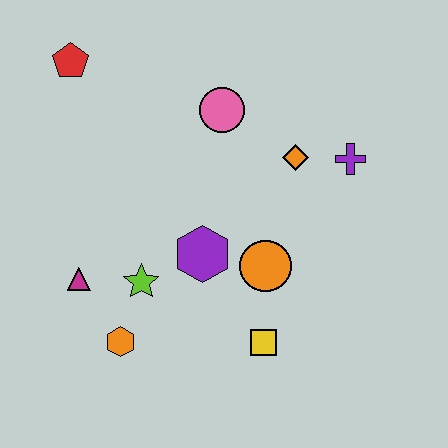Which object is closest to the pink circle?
The orange diamond is closest to the pink circle.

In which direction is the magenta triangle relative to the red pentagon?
The magenta triangle is below the red pentagon.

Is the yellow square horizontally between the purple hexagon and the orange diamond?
Yes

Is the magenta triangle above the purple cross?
No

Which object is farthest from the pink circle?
The orange hexagon is farthest from the pink circle.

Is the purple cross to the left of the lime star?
No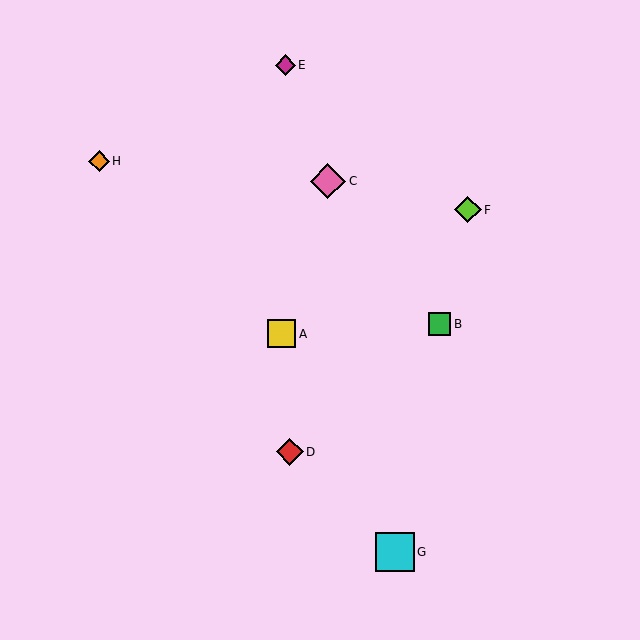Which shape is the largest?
The cyan square (labeled G) is the largest.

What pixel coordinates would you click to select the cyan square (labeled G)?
Click at (395, 552) to select the cyan square G.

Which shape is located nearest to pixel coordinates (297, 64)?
The magenta diamond (labeled E) at (285, 65) is nearest to that location.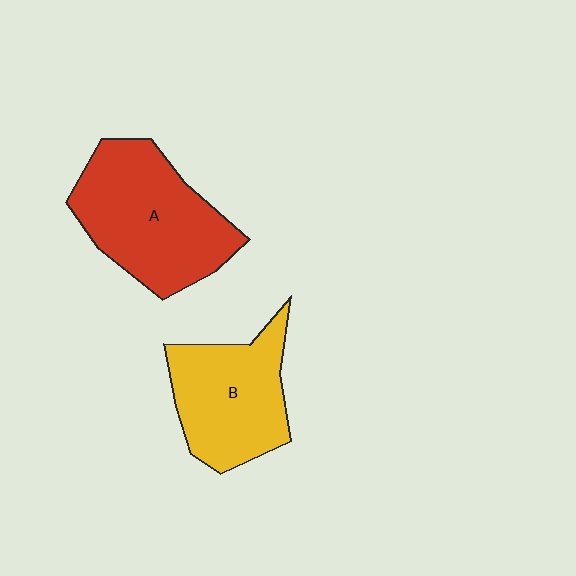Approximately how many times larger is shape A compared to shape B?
Approximately 1.2 times.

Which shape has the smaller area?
Shape B (yellow).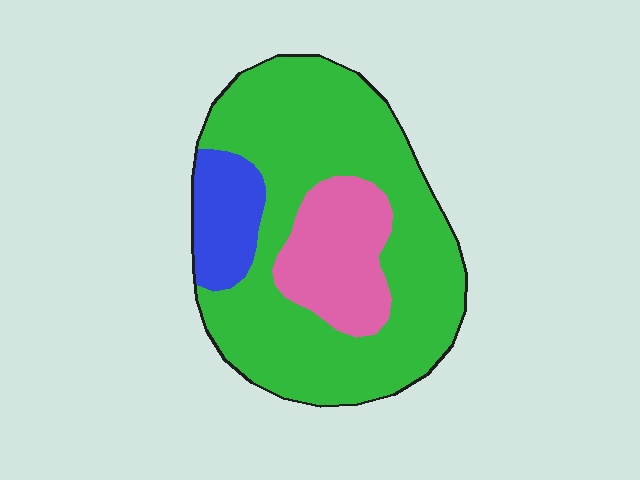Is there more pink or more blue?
Pink.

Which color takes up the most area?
Green, at roughly 70%.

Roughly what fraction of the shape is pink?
Pink takes up about one fifth (1/5) of the shape.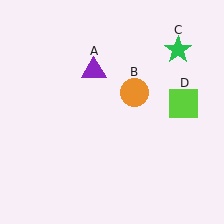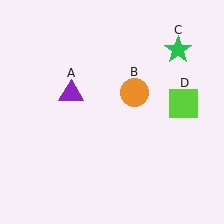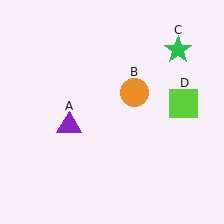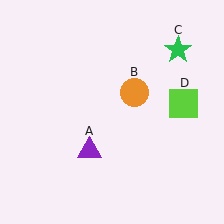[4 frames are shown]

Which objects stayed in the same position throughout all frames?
Orange circle (object B) and green star (object C) and lime square (object D) remained stationary.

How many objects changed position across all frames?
1 object changed position: purple triangle (object A).